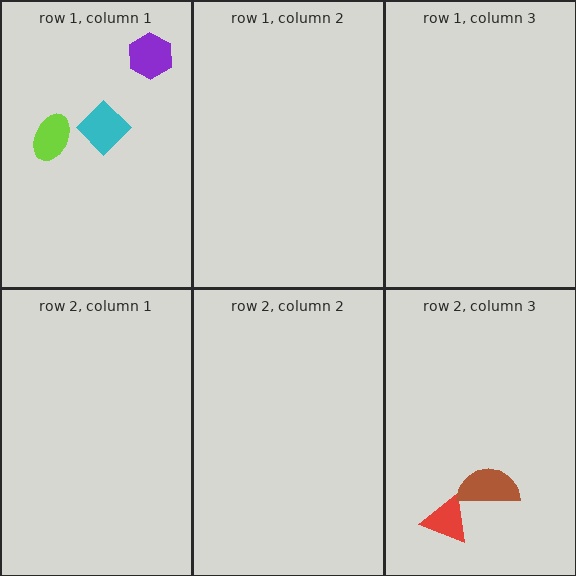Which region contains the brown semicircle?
The row 2, column 3 region.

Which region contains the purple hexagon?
The row 1, column 1 region.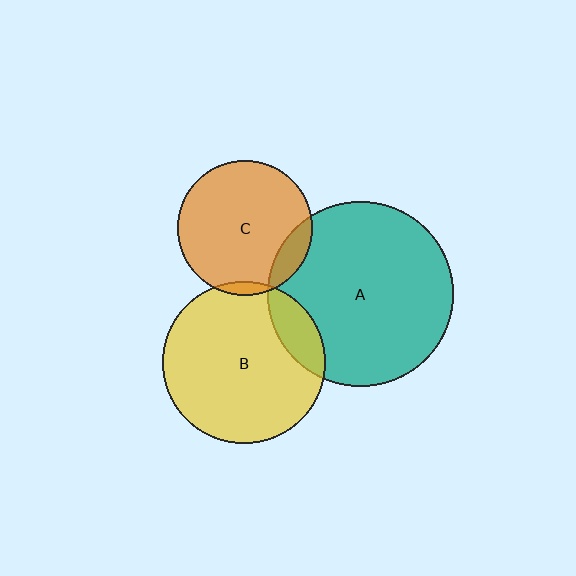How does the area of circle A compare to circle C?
Approximately 1.9 times.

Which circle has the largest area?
Circle A (teal).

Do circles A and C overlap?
Yes.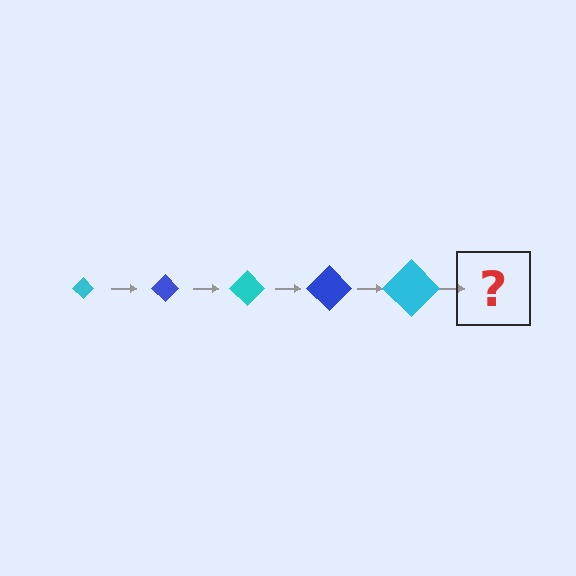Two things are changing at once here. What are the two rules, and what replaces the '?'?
The two rules are that the diamond grows larger each step and the color cycles through cyan and blue. The '?' should be a blue diamond, larger than the previous one.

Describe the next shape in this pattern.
It should be a blue diamond, larger than the previous one.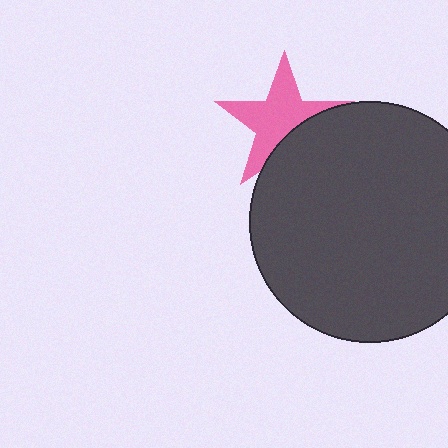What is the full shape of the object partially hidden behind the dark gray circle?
The partially hidden object is a pink star.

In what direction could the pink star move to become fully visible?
The pink star could move up. That would shift it out from behind the dark gray circle entirely.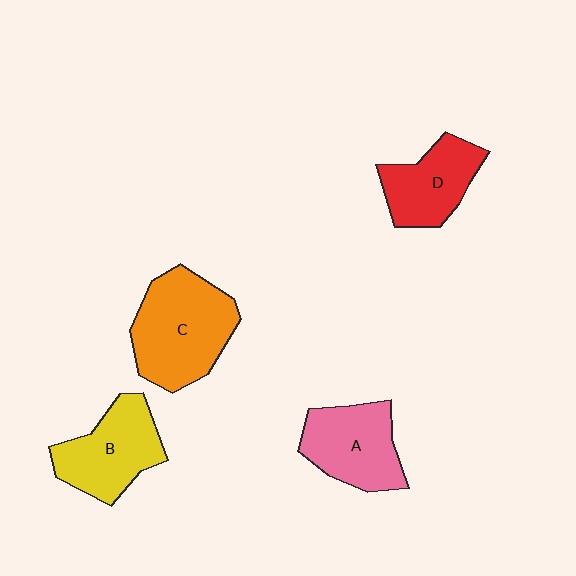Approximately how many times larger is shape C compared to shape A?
Approximately 1.3 times.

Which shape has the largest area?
Shape C (orange).